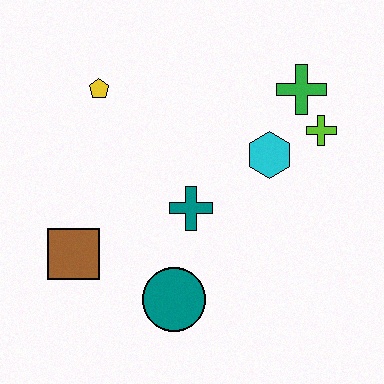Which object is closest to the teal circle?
The teal cross is closest to the teal circle.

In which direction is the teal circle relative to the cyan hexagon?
The teal circle is below the cyan hexagon.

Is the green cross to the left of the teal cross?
No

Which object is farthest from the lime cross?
The brown square is farthest from the lime cross.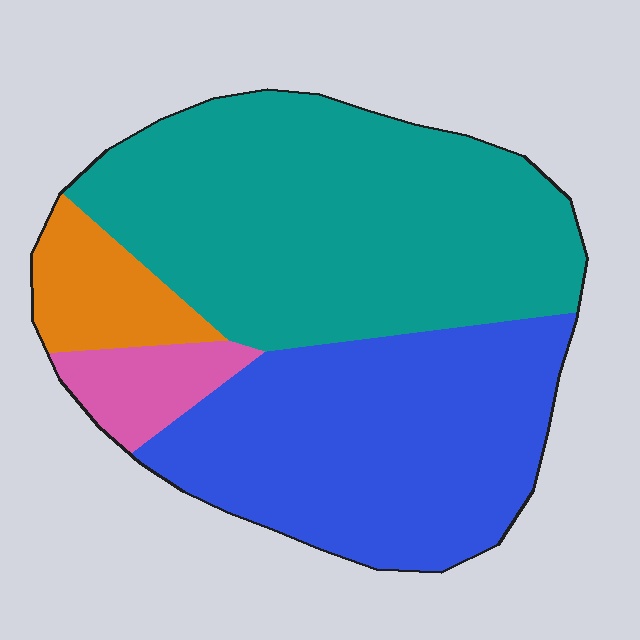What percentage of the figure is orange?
Orange takes up about one tenth (1/10) of the figure.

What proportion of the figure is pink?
Pink covers roughly 5% of the figure.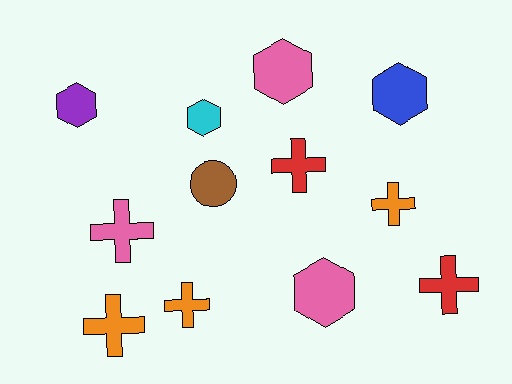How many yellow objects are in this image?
There are no yellow objects.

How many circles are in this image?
There is 1 circle.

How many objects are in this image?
There are 12 objects.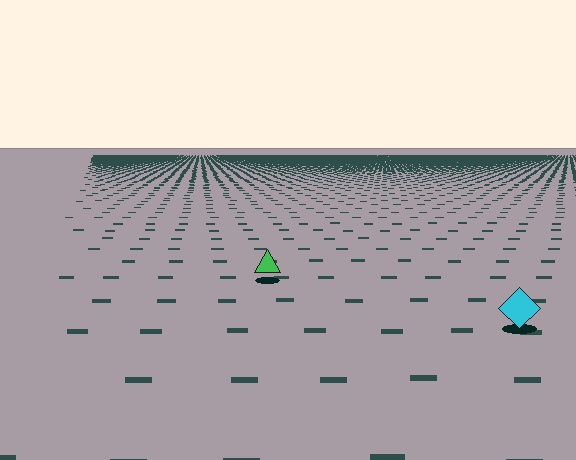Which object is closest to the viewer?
The cyan diamond is closest. The texture marks near it are larger and more spread out.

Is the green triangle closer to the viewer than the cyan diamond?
No. The cyan diamond is closer — you can tell from the texture gradient: the ground texture is coarser near it.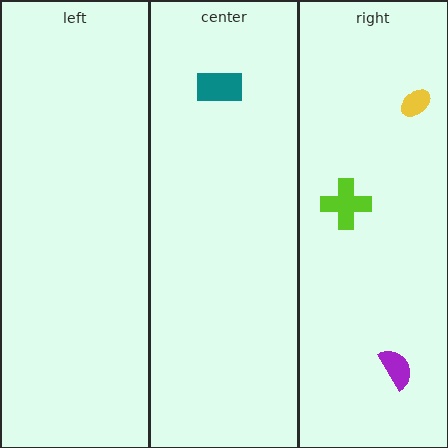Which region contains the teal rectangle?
The center region.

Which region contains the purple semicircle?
The right region.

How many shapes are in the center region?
1.